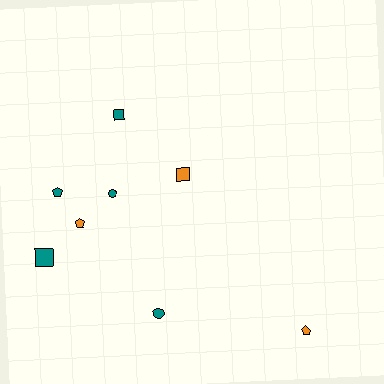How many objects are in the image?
There are 8 objects.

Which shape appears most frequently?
Pentagon, with 3 objects.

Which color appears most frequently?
Teal, with 5 objects.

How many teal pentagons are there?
There is 1 teal pentagon.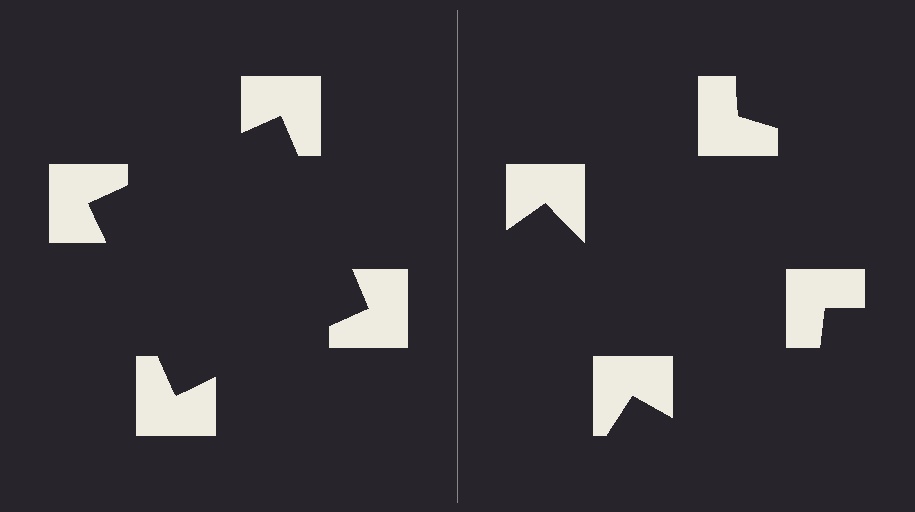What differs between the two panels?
The notched squares are positioned identically on both sides; only the wedge orientations differ. On the left they align to a square; on the right they are misaligned.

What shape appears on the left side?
An illusory square.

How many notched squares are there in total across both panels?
8 — 4 on each side.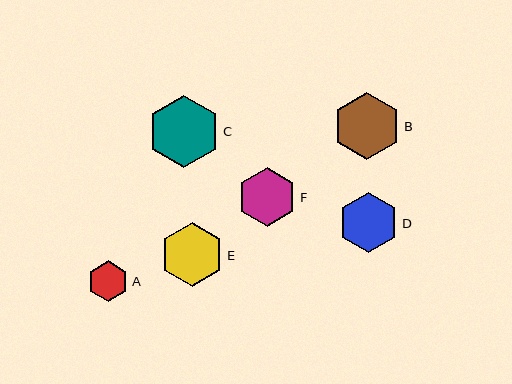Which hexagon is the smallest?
Hexagon A is the smallest with a size of approximately 40 pixels.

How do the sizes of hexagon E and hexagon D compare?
Hexagon E and hexagon D are approximately the same size.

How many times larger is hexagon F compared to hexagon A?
Hexagon F is approximately 1.5 times the size of hexagon A.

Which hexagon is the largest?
Hexagon C is the largest with a size of approximately 73 pixels.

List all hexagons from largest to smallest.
From largest to smallest: C, B, E, D, F, A.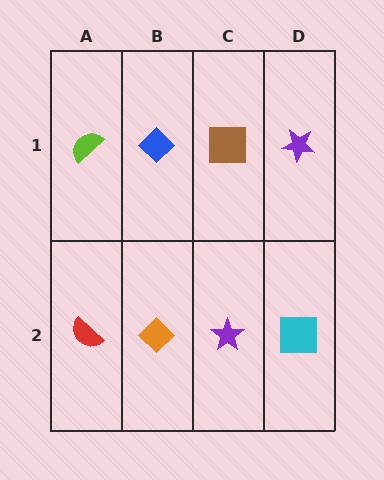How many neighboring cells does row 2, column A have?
2.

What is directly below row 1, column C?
A purple star.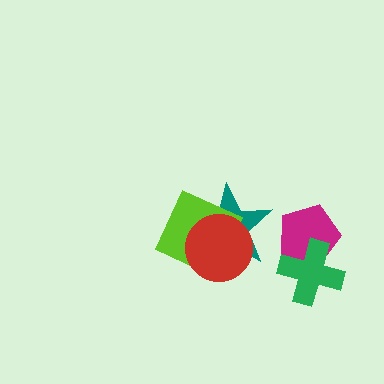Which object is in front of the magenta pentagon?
The green cross is in front of the magenta pentagon.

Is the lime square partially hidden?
Yes, it is partially covered by another shape.